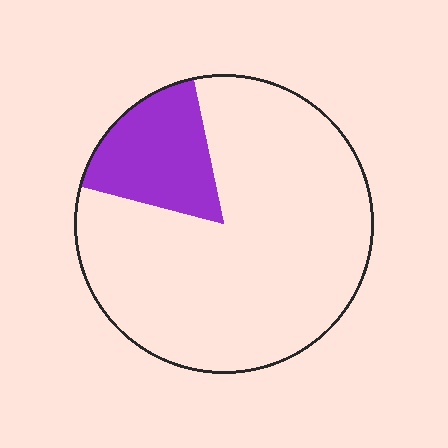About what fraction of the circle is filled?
About one sixth (1/6).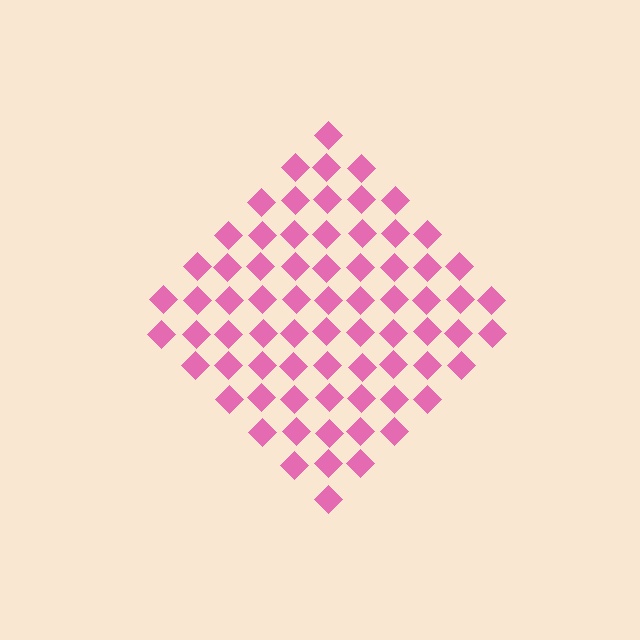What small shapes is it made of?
It is made of small diamonds.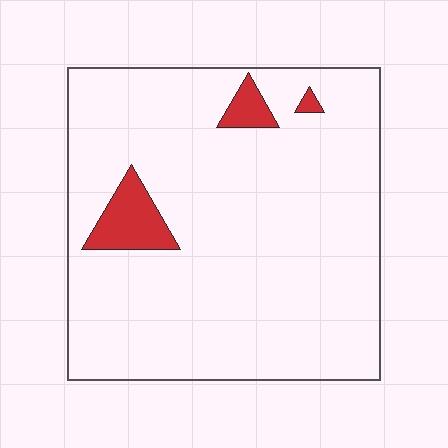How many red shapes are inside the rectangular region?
3.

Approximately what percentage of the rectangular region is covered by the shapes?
Approximately 5%.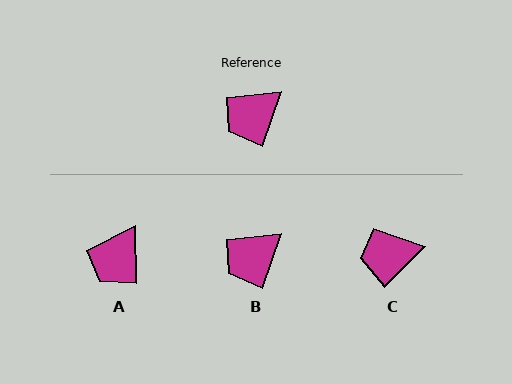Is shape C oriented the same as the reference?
No, it is off by about 26 degrees.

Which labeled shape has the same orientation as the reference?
B.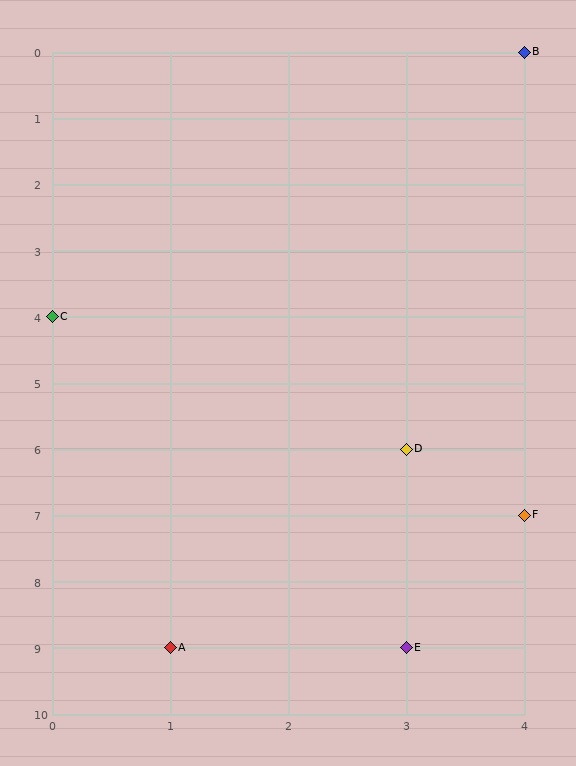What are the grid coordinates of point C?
Point C is at grid coordinates (0, 4).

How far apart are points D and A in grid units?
Points D and A are 2 columns and 3 rows apart (about 3.6 grid units diagonally).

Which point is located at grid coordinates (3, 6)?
Point D is at (3, 6).